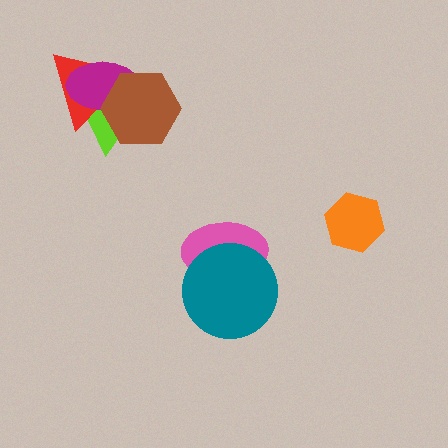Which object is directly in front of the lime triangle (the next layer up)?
The red triangle is directly in front of the lime triangle.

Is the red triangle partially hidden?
Yes, it is partially covered by another shape.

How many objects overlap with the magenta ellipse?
3 objects overlap with the magenta ellipse.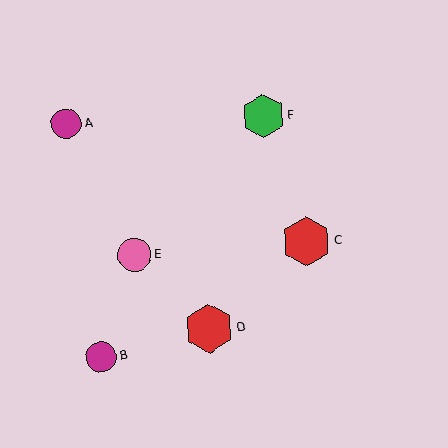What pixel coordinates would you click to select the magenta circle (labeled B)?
Click at (101, 357) to select the magenta circle B.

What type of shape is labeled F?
Shape F is a green hexagon.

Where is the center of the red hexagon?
The center of the red hexagon is at (209, 328).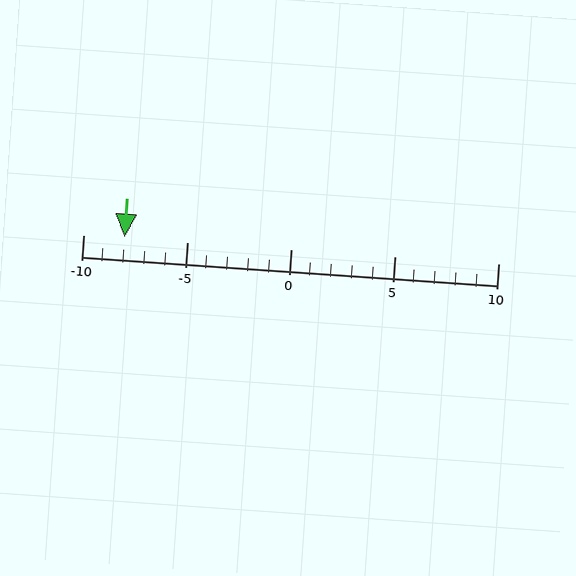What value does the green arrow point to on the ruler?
The green arrow points to approximately -8.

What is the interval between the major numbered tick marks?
The major tick marks are spaced 5 units apart.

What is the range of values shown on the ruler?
The ruler shows values from -10 to 10.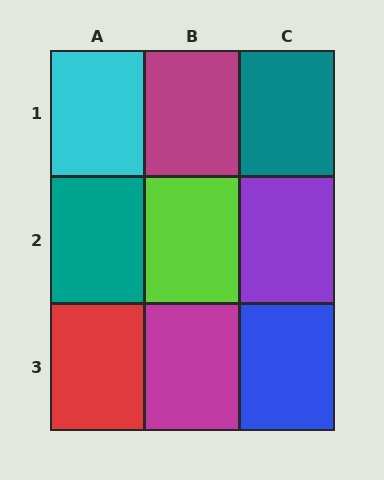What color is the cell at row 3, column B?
Magenta.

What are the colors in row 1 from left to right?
Cyan, magenta, teal.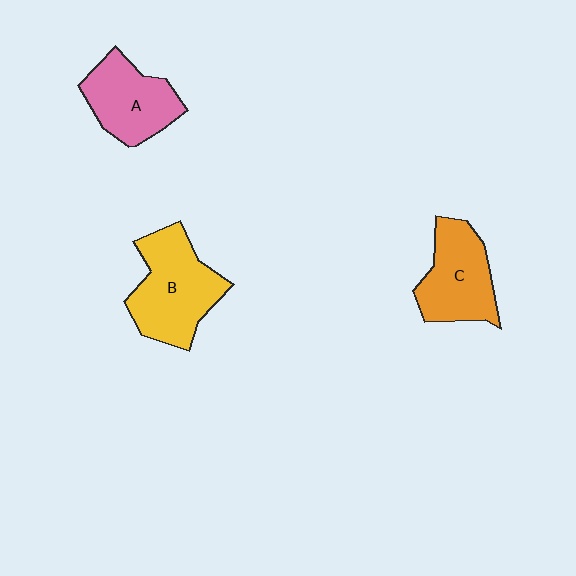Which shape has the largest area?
Shape B (yellow).